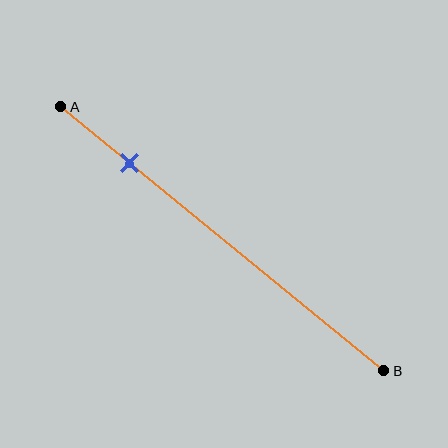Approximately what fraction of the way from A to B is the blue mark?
The blue mark is approximately 20% of the way from A to B.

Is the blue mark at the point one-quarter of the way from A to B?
No, the mark is at about 20% from A, not at the 25% one-quarter point.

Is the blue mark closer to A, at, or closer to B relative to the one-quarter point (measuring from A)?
The blue mark is closer to point A than the one-quarter point of segment AB.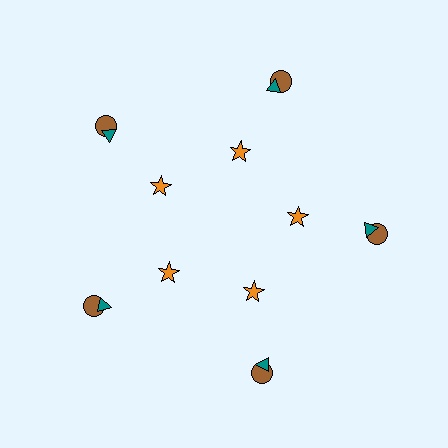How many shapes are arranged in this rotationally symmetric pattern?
There are 15 shapes, arranged in 5 groups of 3.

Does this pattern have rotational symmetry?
Yes, this pattern has 5-fold rotational symmetry. It looks the same after rotating 72 degrees around the center.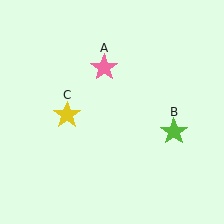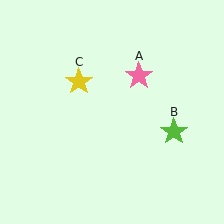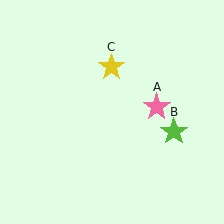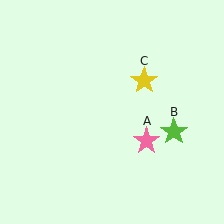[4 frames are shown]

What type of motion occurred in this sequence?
The pink star (object A), yellow star (object C) rotated clockwise around the center of the scene.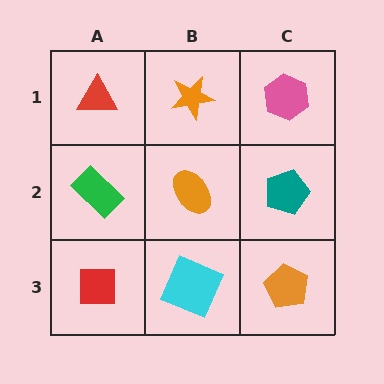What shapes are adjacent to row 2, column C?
A pink hexagon (row 1, column C), an orange pentagon (row 3, column C), an orange ellipse (row 2, column B).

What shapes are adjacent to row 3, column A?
A green rectangle (row 2, column A), a cyan square (row 3, column B).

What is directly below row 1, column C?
A teal pentagon.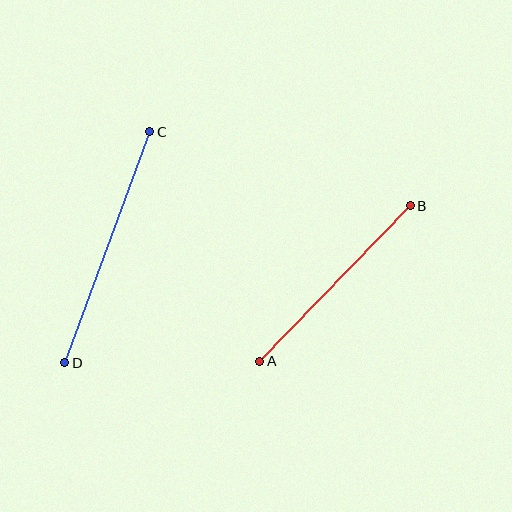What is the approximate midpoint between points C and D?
The midpoint is at approximately (107, 247) pixels.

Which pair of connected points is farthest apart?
Points C and D are farthest apart.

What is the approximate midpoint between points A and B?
The midpoint is at approximately (335, 284) pixels.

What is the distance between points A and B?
The distance is approximately 216 pixels.